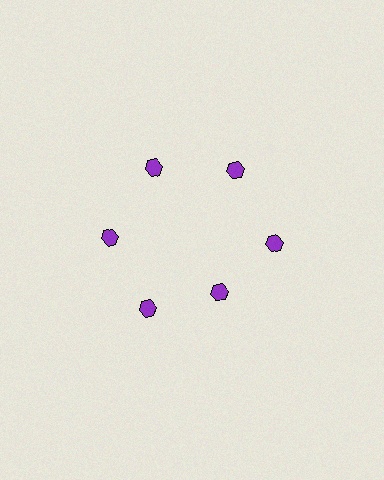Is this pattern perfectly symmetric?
No. The 6 purple hexagons are arranged in a ring, but one element near the 5 o'clock position is pulled inward toward the center, breaking the 6-fold rotational symmetry.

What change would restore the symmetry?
The symmetry would be restored by moving it outward, back onto the ring so that all 6 hexagons sit at equal angles and equal distance from the center.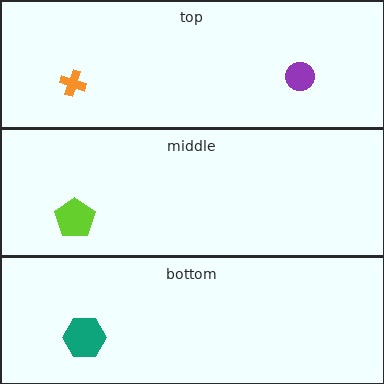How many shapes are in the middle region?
1.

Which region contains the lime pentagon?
The middle region.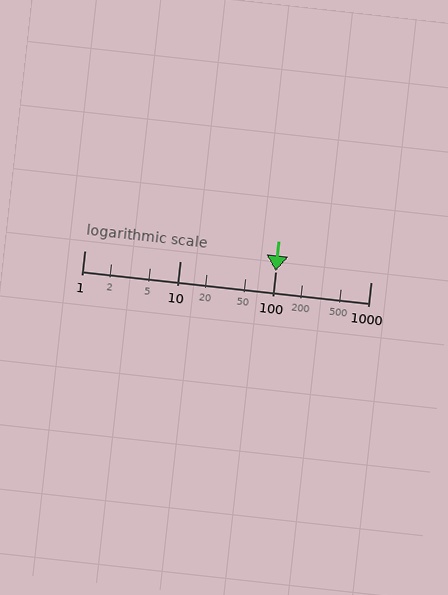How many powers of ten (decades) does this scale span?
The scale spans 3 decades, from 1 to 1000.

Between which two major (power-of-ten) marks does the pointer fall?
The pointer is between 100 and 1000.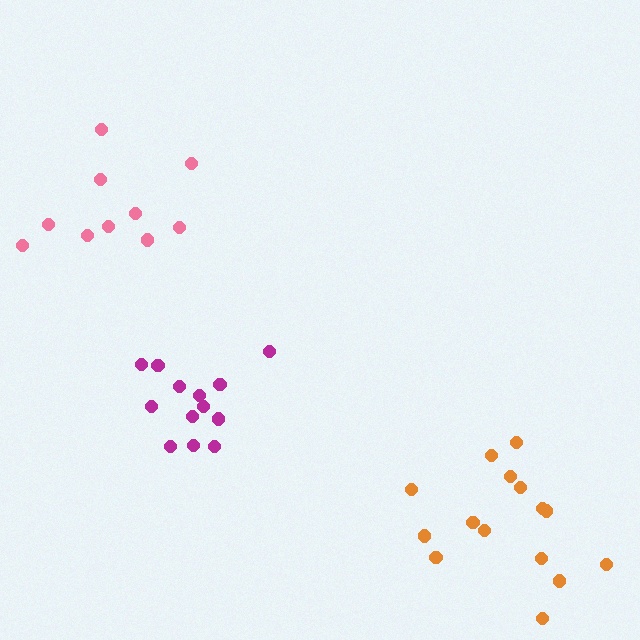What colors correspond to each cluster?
The clusters are colored: magenta, pink, orange.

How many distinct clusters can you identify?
There are 3 distinct clusters.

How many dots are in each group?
Group 1: 13 dots, Group 2: 10 dots, Group 3: 15 dots (38 total).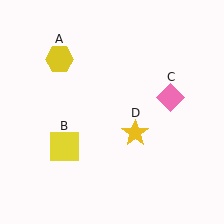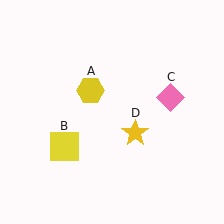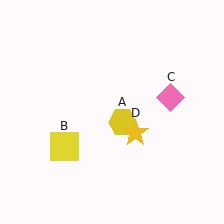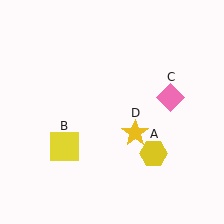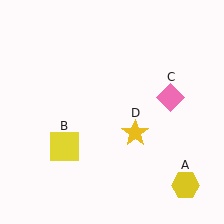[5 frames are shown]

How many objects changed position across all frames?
1 object changed position: yellow hexagon (object A).